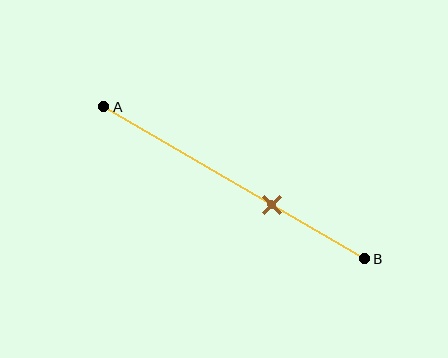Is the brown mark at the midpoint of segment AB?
No, the mark is at about 65% from A, not at the 50% midpoint.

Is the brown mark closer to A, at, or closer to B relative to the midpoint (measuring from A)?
The brown mark is closer to point B than the midpoint of segment AB.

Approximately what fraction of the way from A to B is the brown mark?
The brown mark is approximately 65% of the way from A to B.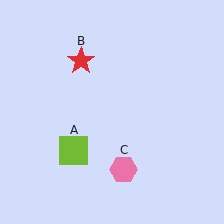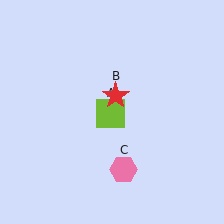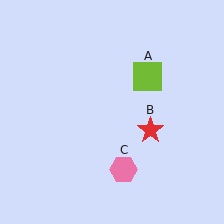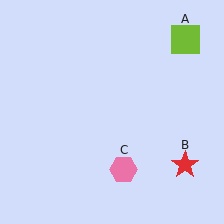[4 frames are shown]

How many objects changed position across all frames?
2 objects changed position: lime square (object A), red star (object B).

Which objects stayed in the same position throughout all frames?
Pink hexagon (object C) remained stationary.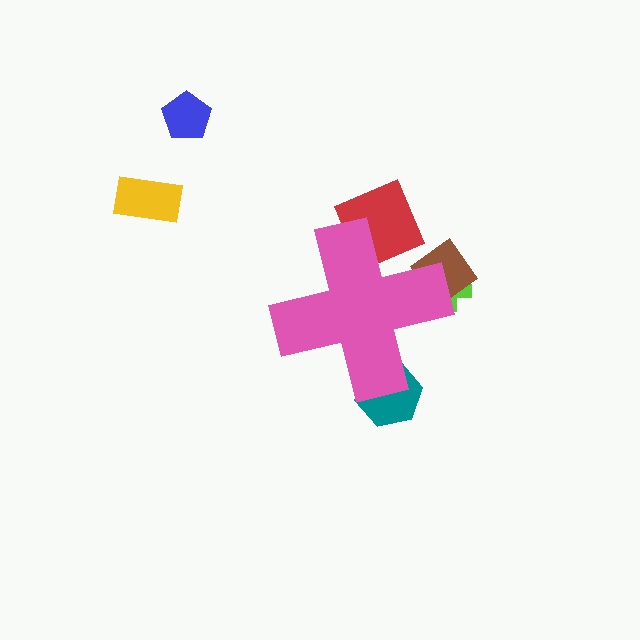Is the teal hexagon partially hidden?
Yes, the teal hexagon is partially hidden behind the pink cross.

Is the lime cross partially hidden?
Yes, the lime cross is partially hidden behind the pink cross.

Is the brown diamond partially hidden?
Yes, the brown diamond is partially hidden behind the pink cross.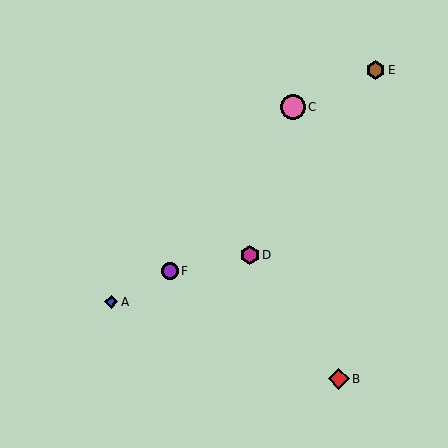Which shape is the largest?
The pink circle (labeled C) is the largest.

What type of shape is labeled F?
Shape F is a purple circle.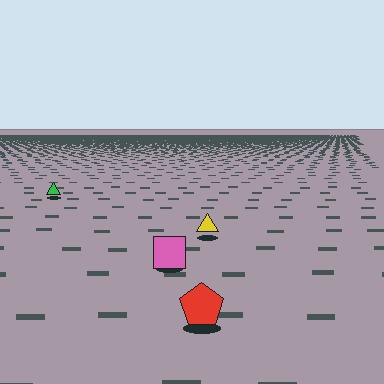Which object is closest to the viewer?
The red pentagon is closest. The texture marks near it are larger and more spread out.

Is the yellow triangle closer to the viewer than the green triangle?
Yes. The yellow triangle is closer — you can tell from the texture gradient: the ground texture is coarser near it.